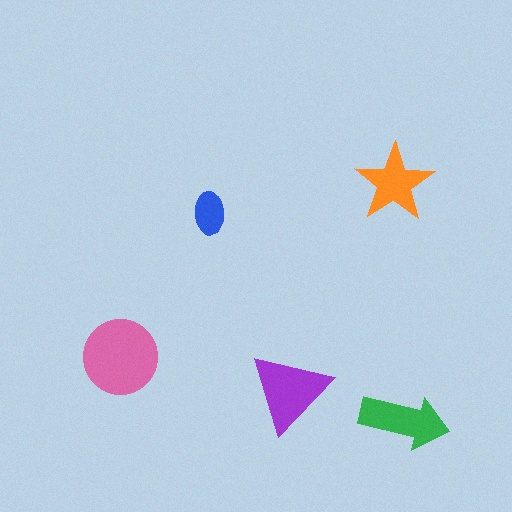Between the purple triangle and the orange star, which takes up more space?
The purple triangle.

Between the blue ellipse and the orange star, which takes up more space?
The orange star.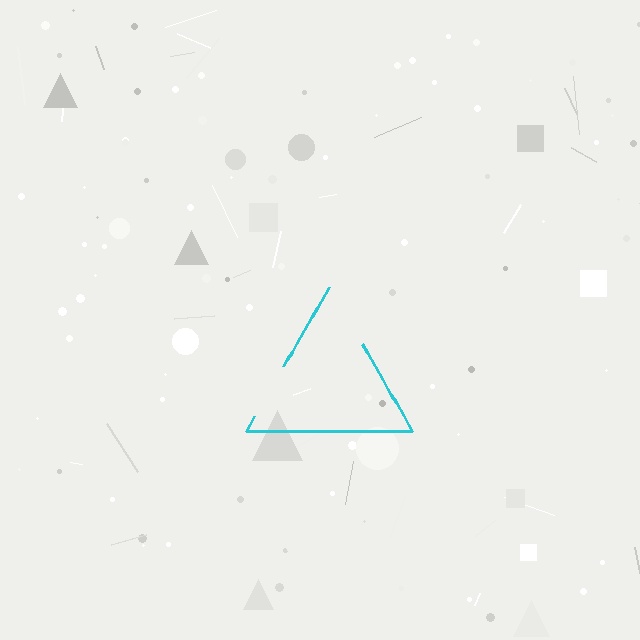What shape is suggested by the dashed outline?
The dashed outline suggests a triangle.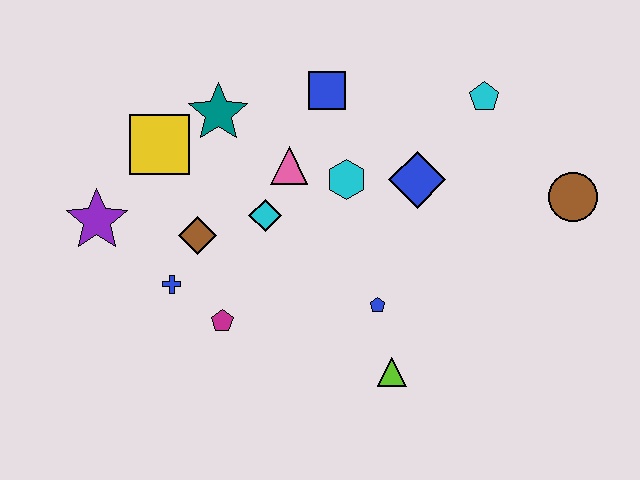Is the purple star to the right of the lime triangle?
No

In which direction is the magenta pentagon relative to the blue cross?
The magenta pentagon is to the right of the blue cross.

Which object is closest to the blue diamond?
The cyan hexagon is closest to the blue diamond.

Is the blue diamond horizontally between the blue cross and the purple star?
No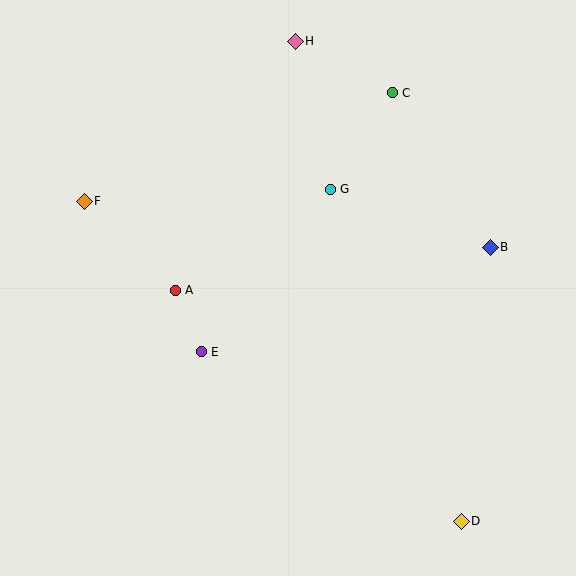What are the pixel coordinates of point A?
Point A is at (175, 290).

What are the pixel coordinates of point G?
Point G is at (330, 189).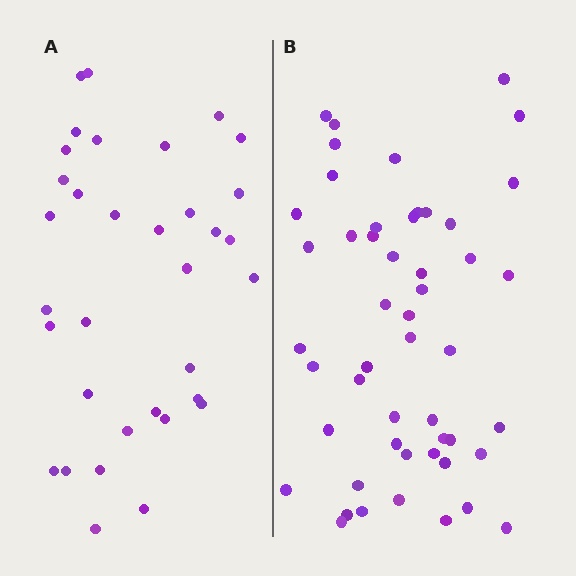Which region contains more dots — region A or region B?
Region B (the right region) has more dots.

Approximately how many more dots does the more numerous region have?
Region B has approximately 15 more dots than region A.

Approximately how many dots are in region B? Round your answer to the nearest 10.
About 50 dots.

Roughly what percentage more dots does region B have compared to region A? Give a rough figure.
About 45% more.